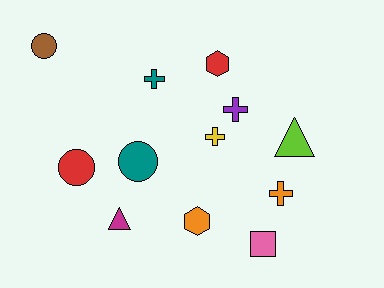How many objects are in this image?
There are 12 objects.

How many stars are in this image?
There are no stars.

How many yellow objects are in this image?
There is 1 yellow object.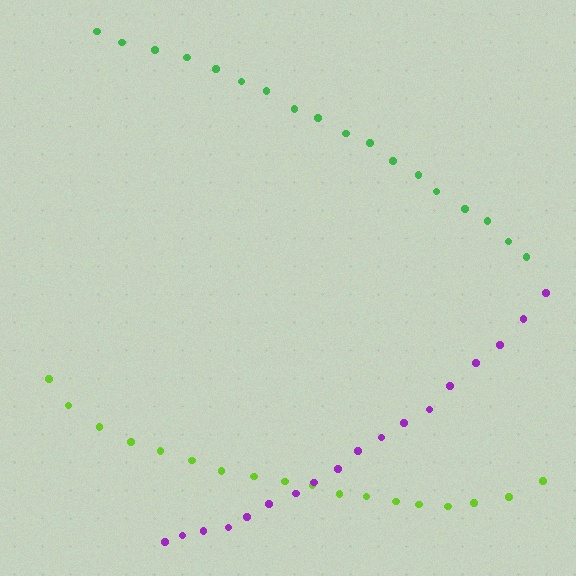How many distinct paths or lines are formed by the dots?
There are 3 distinct paths.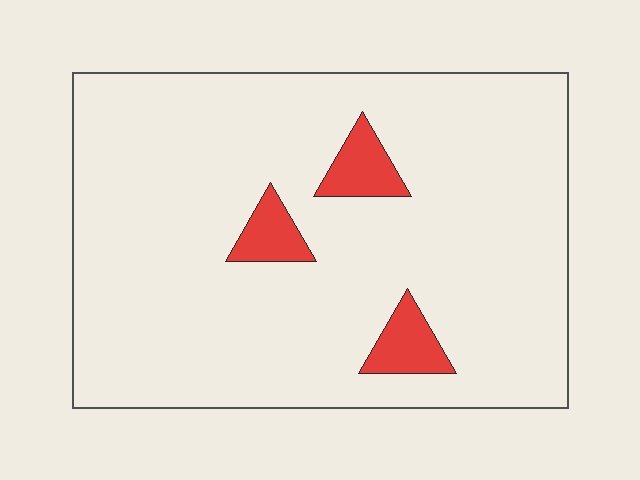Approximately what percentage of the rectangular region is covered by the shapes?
Approximately 5%.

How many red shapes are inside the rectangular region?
3.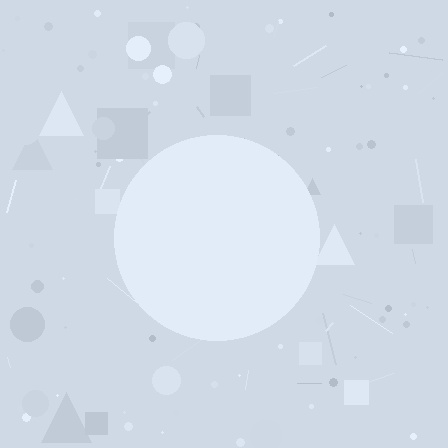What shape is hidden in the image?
A circle is hidden in the image.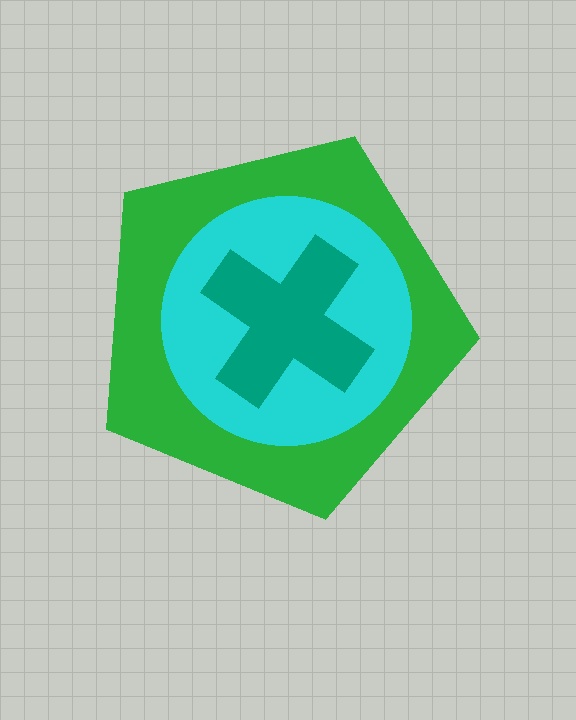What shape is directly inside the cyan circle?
The teal cross.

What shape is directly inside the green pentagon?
The cyan circle.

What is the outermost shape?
The green pentagon.